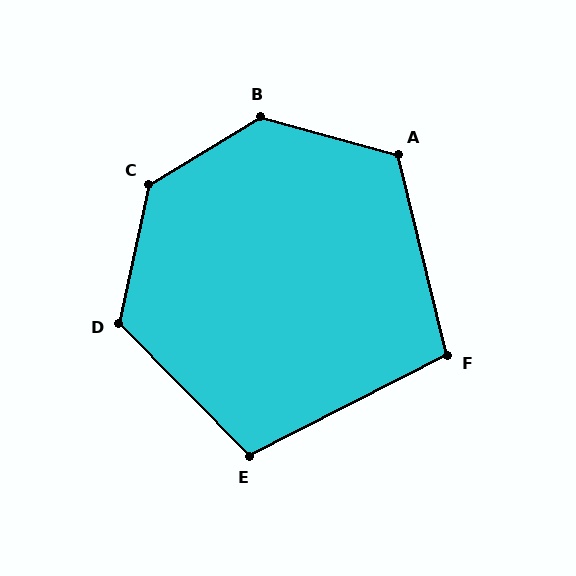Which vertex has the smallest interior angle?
F, at approximately 103 degrees.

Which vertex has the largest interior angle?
C, at approximately 134 degrees.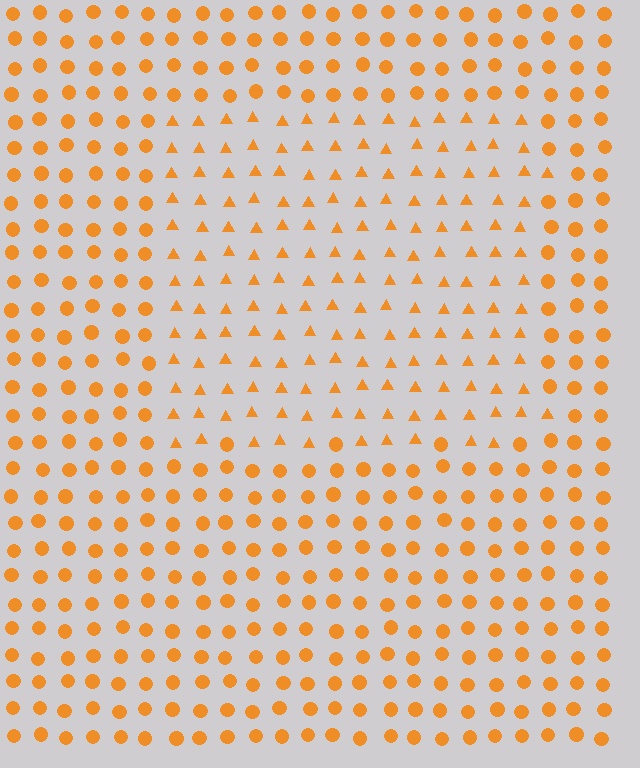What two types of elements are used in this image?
The image uses triangles inside the rectangle region and circles outside it.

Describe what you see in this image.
The image is filled with small orange elements arranged in a uniform grid. A rectangle-shaped region contains triangles, while the surrounding area contains circles. The boundary is defined purely by the change in element shape.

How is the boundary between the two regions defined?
The boundary is defined by a change in element shape: triangles inside vs. circles outside. All elements share the same color and spacing.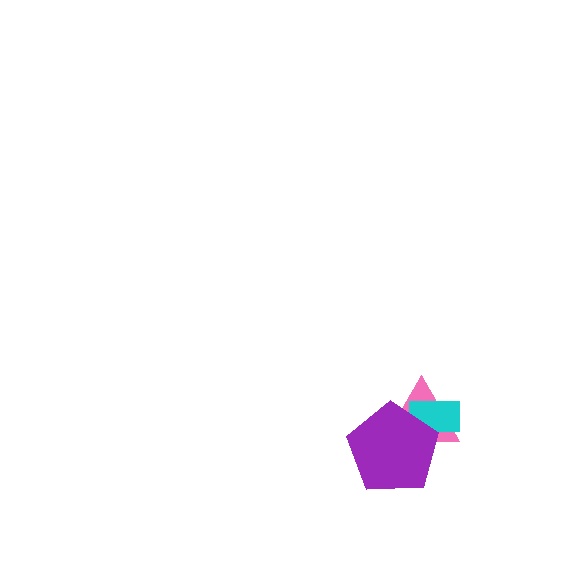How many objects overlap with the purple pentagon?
2 objects overlap with the purple pentagon.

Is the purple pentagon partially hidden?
No, no other shape covers it.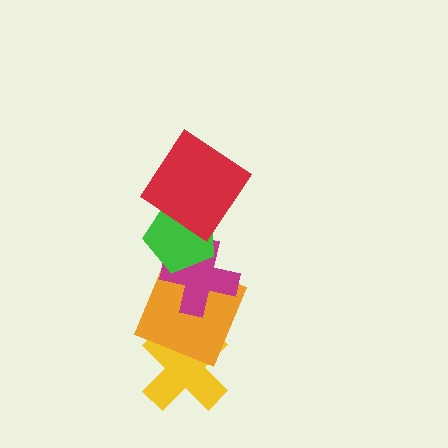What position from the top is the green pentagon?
The green pentagon is 2nd from the top.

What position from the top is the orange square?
The orange square is 4th from the top.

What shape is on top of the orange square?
The magenta cross is on top of the orange square.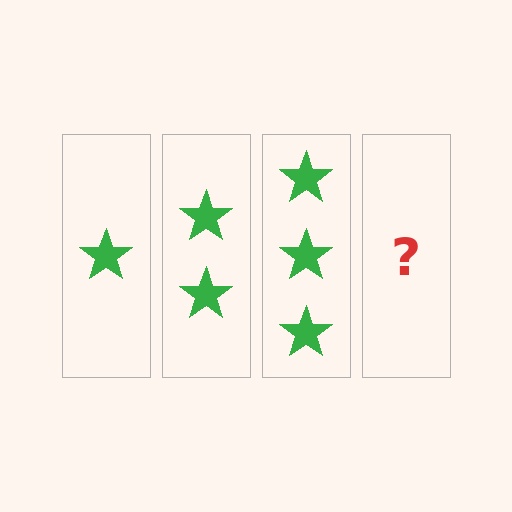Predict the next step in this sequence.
The next step is 4 stars.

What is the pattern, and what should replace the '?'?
The pattern is that each step adds one more star. The '?' should be 4 stars.